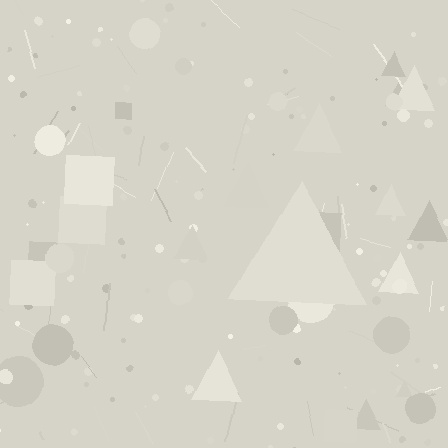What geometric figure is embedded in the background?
A triangle is embedded in the background.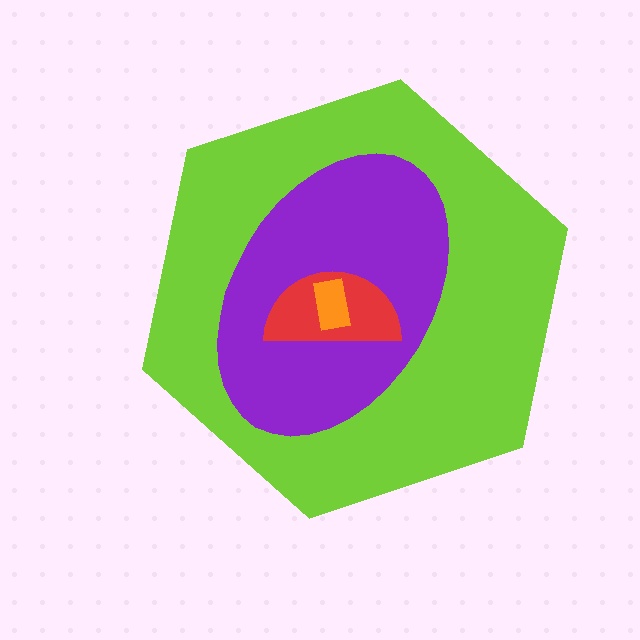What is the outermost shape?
The lime hexagon.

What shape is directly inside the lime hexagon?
The purple ellipse.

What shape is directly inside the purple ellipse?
The red semicircle.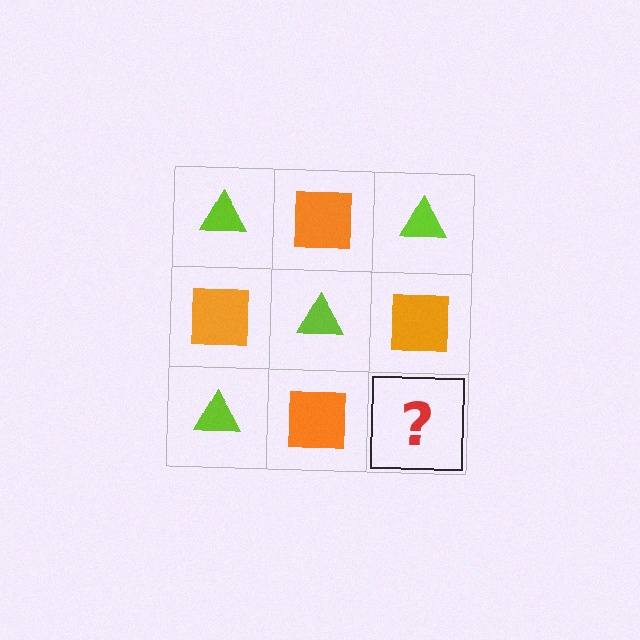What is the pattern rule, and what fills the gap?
The rule is that it alternates lime triangle and orange square in a checkerboard pattern. The gap should be filled with a lime triangle.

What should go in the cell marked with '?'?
The missing cell should contain a lime triangle.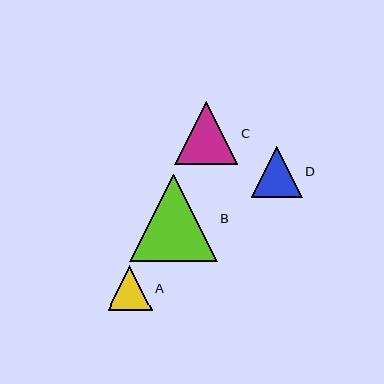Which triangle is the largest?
Triangle B is the largest with a size of approximately 88 pixels.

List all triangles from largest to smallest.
From largest to smallest: B, C, D, A.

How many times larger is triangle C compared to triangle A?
Triangle C is approximately 1.4 times the size of triangle A.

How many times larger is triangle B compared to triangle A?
Triangle B is approximately 2.0 times the size of triangle A.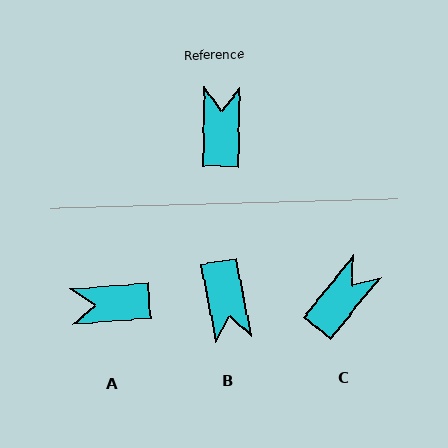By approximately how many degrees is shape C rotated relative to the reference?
Approximately 38 degrees clockwise.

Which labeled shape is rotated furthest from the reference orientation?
B, about 169 degrees away.